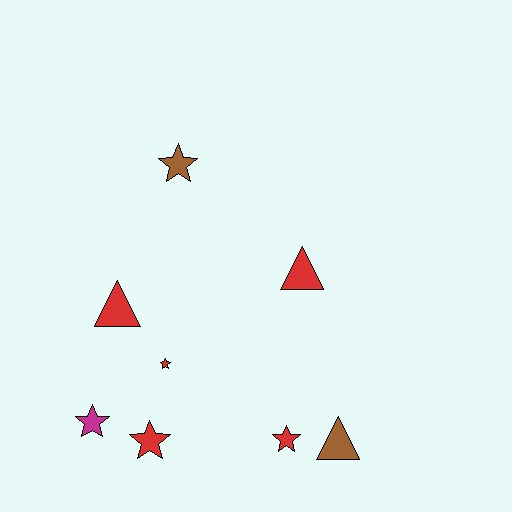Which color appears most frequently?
Red, with 5 objects.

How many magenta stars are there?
There is 1 magenta star.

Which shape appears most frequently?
Star, with 5 objects.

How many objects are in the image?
There are 8 objects.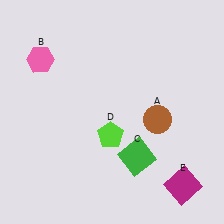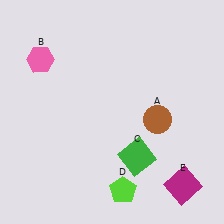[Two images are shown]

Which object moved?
The lime pentagon (D) moved down.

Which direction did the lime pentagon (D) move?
The lime pentagon (D) moved down.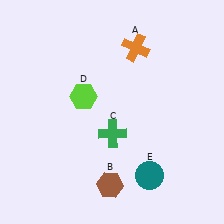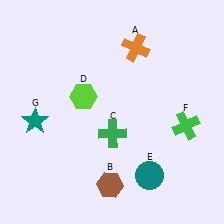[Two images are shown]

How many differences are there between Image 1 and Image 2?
There are 2 differences between the two images.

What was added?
A green cross (F), a teal star (G) were added in Image 2.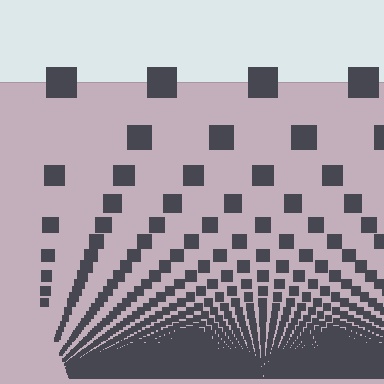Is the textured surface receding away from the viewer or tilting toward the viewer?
The surface appears to tilt toward the viewer. Texture elements get larger and sparser toward the top.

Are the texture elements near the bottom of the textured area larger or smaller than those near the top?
Smaller. The gradient is inverted — elements near the bottom are smaller and denser.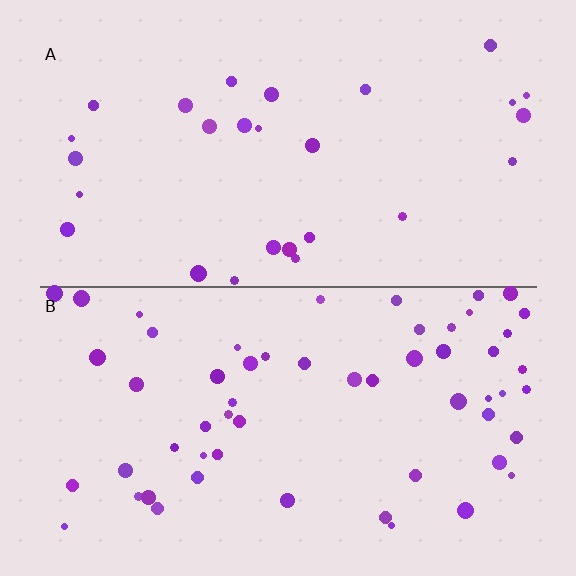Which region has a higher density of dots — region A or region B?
B (the bottom).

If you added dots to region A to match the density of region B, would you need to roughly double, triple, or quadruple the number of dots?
Approximately double.